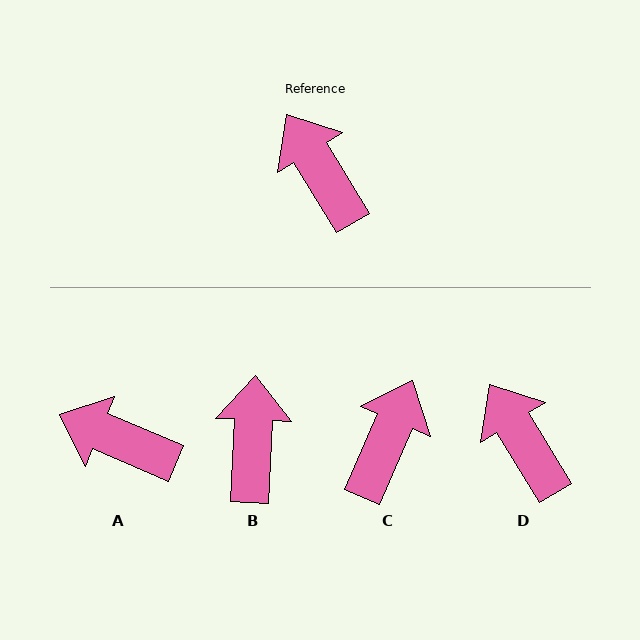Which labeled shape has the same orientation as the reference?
D.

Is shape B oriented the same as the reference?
No, it is off by about 34 degrees.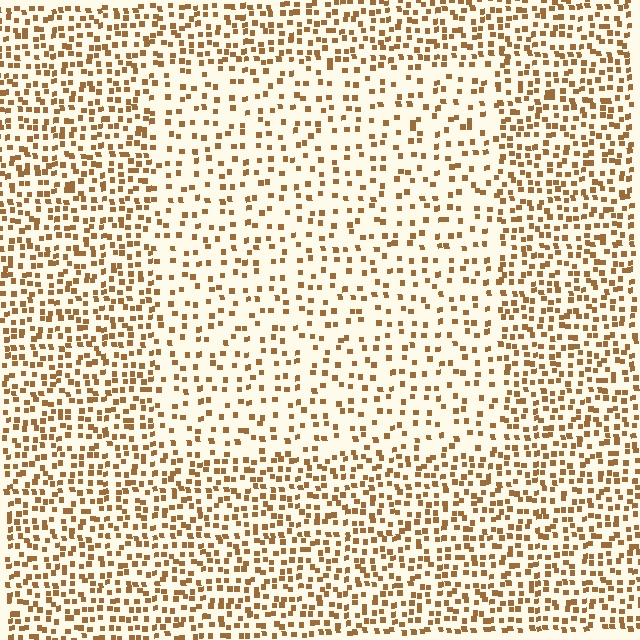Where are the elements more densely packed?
The elements are more densely packed outside the rectangle boundary.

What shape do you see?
I see a rectangle.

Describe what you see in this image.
The image contains small brown elements arranged at two different densities. A rectangle-shaped region is visible where the elements are less densely packed than the surrounding area.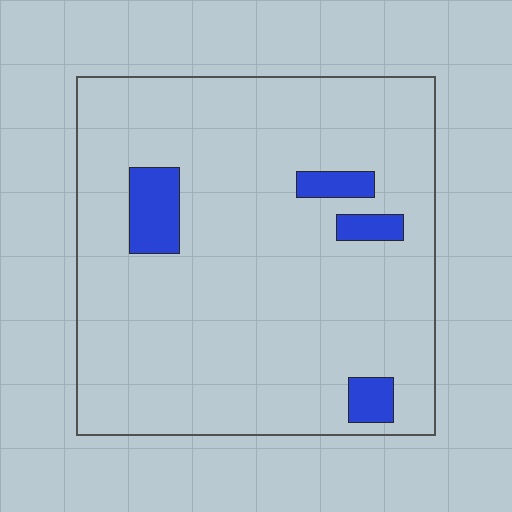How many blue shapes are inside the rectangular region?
4.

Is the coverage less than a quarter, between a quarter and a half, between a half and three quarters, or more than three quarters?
Less than a quarter.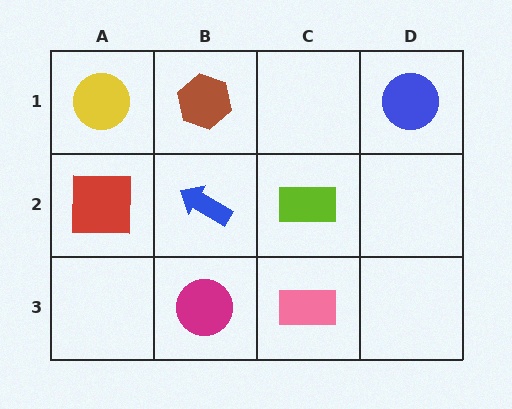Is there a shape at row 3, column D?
No, that cell is empty.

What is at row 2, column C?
A lime rectangle.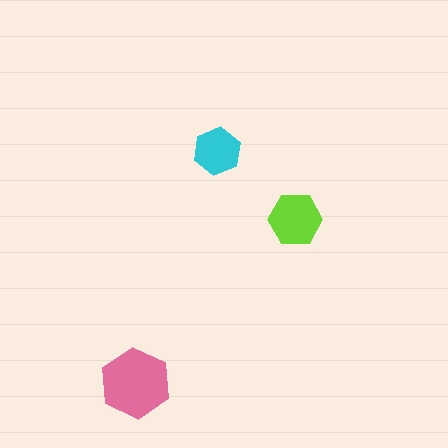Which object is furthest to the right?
The lime hexagon is rightmost.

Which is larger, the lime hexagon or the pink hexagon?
The pink one.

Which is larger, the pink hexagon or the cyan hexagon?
The pink one.